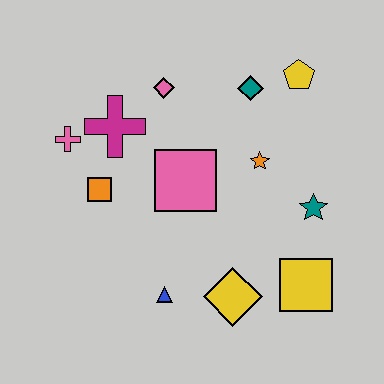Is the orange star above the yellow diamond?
Yes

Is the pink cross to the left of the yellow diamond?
Yes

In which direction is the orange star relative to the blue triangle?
The orange star is above the blue triangle.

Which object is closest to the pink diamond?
The magenta cross is closest to the pink diamond.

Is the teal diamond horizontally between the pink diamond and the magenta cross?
No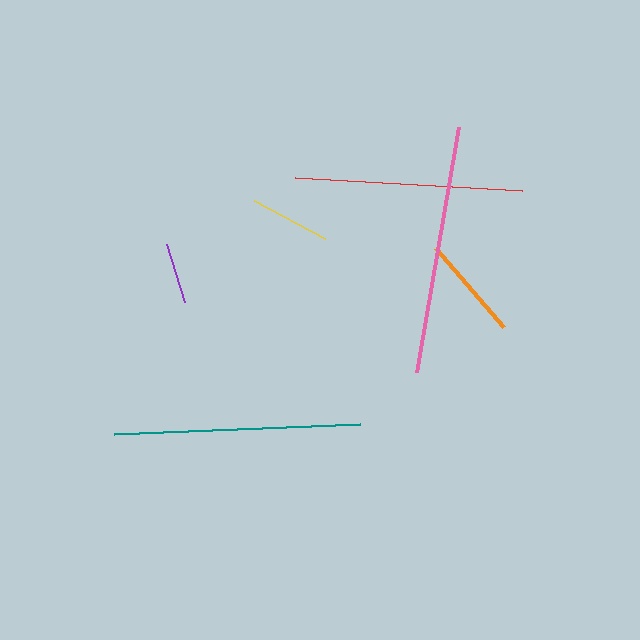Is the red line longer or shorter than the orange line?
The red line is longer than the orange line.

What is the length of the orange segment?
The orange segment is approximately 105 pixels long.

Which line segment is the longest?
The pink line is the longest at approximately 249 pixels.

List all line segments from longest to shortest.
From longest to shortest: pink, teal, red, orange, yellow, purple.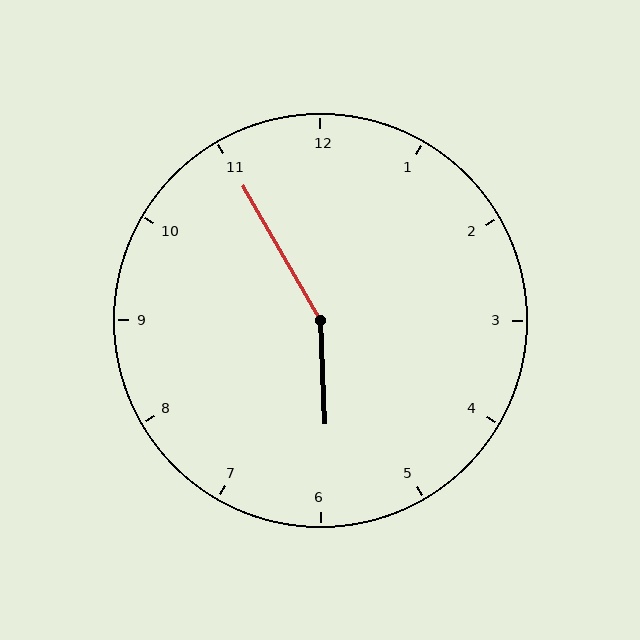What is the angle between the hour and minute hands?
Approximately 152 degrees.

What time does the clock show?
5:55.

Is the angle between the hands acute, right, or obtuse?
It is obtuse.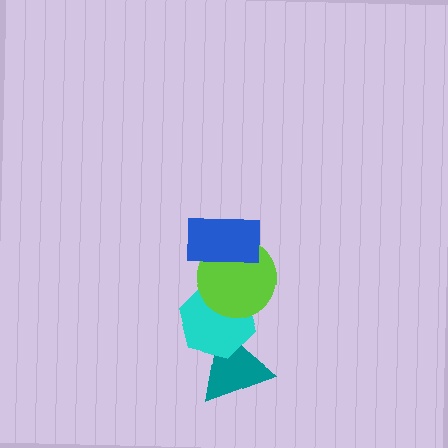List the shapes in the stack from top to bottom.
From top to bottom: the blue rectangle, the lime circle, the cyan hexagon, the teal triangle.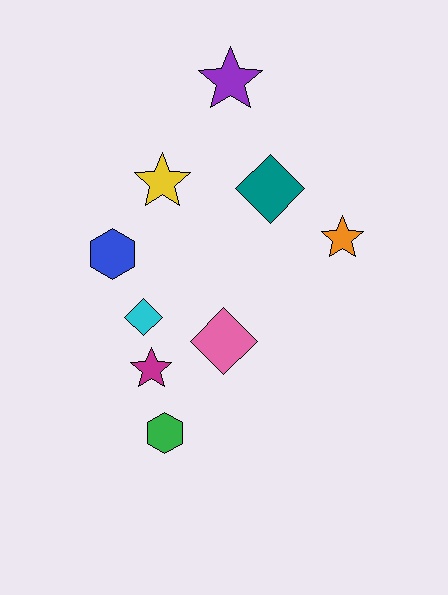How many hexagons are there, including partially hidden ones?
There are 2 hexagons.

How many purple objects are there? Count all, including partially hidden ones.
There is 1 purple object.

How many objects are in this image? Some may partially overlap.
There are 9 objects.